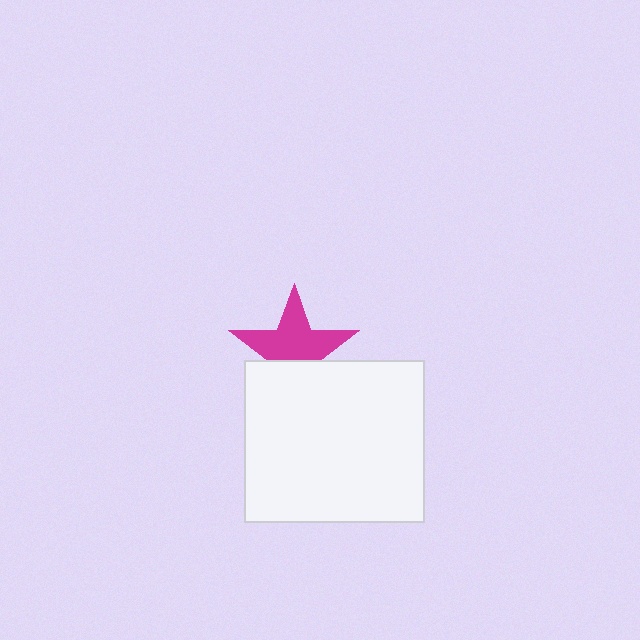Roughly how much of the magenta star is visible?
About half of it is visible (roughly 63%).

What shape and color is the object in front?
The object in front is a white rectangle.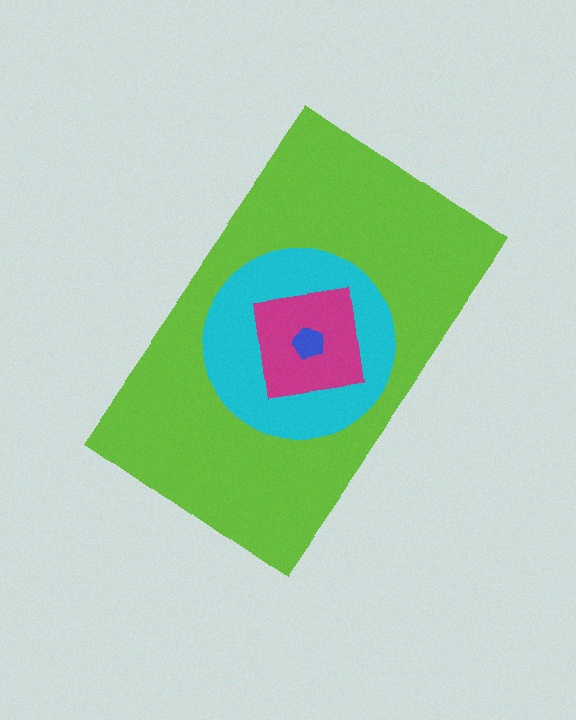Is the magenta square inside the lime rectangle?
Yes.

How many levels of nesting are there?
4.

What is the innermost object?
The blue pentagon.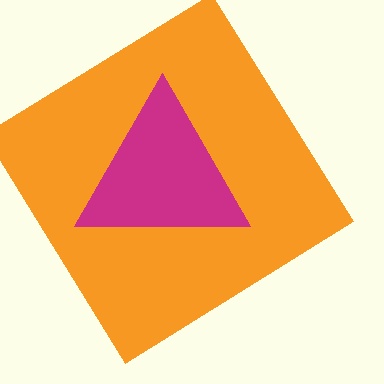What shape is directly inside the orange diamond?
The magenta triangle.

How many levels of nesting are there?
2.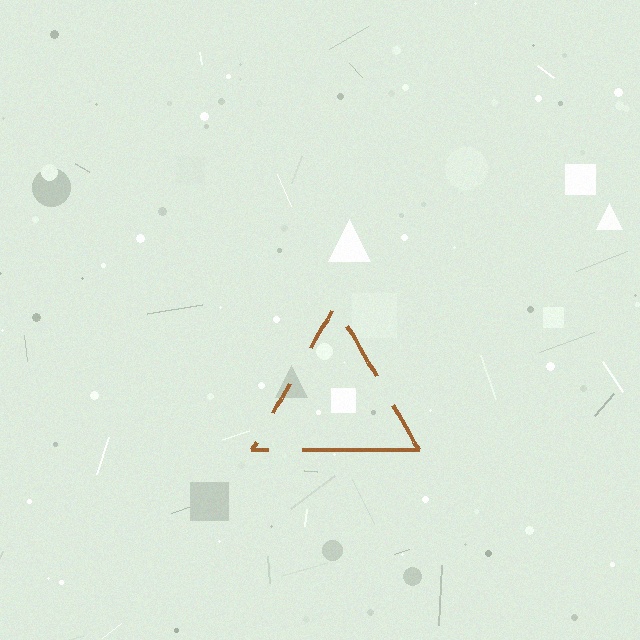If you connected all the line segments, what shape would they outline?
They would outline a triangle.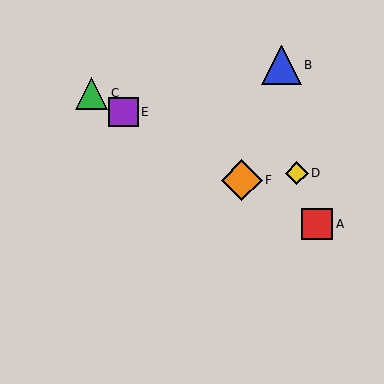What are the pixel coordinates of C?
Object C is at (91, 93).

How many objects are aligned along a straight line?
4 objects (A, C, E, F) are aligned along a straight line.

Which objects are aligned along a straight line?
Objects A, C, E, F are aligned along a straight line.